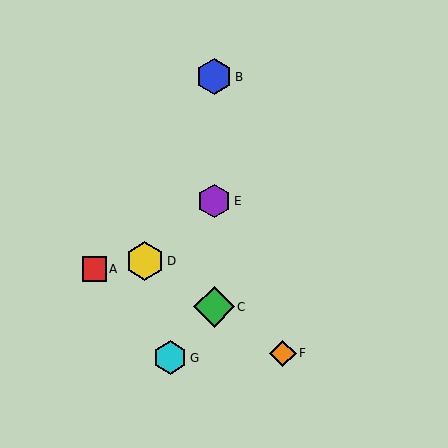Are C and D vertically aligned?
No, C is at x≈214 and D is at x≈145.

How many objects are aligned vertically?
3 objects (B, C, E) are aligned vertically.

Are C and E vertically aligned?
Yes, both are at x≈214.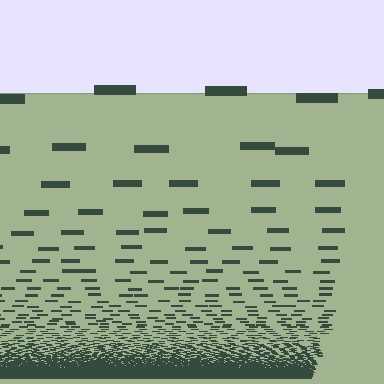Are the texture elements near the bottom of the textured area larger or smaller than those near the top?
Smaller. The gradient is inverted — elements near the bottom are smaller and denser.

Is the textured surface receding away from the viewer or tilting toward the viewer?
The surface appears to tilt toward the viewer. Texture elements get larger and sparser toward the top.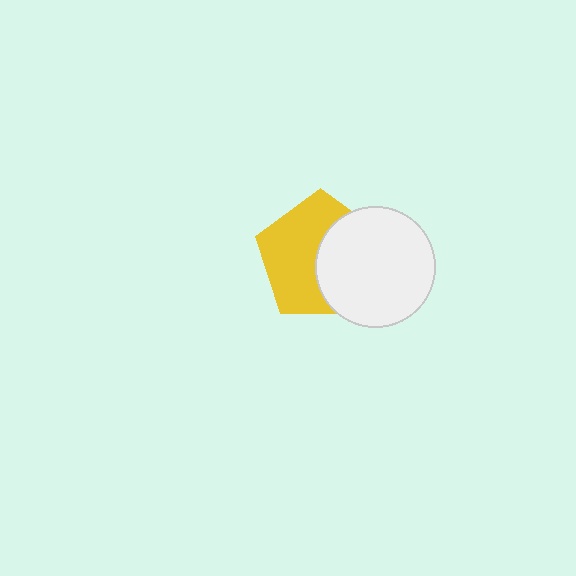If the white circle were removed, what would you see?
You would see the complete yellow pentagon.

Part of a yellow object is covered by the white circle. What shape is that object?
It is a pentagon.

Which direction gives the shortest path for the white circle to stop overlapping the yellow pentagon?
Moving right gives the shortest separation.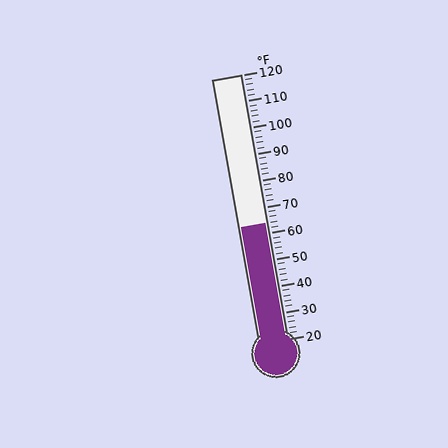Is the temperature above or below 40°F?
The temperature is above 40°F.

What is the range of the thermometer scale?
The thermometer scale ranges from 20°F to 120°F.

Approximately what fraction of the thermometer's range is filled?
The thermometer is filled to approximately 45% of its range.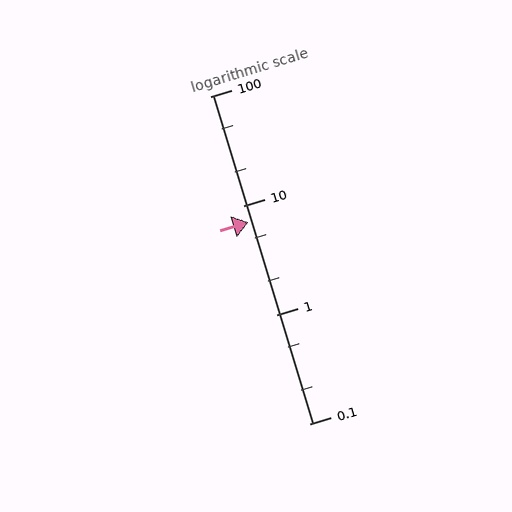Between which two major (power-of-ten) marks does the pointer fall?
The pointer is between 1 and 10.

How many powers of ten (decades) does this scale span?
The scale spans 3 decades, from 0.1 to 100.